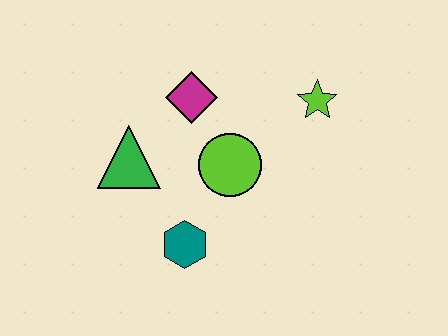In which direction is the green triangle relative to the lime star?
The green triangle is to the left of the lime star.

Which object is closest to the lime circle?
The magenta diamond is closest to the lime circle.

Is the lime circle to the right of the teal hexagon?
Yes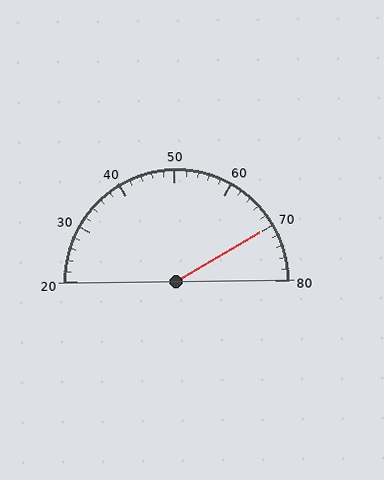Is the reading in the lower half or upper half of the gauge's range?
The reading is in the upper half of the range (20 to 80).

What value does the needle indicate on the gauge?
The needle indicates approximately 70.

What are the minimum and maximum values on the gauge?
The gauge ranges from 20 to 80.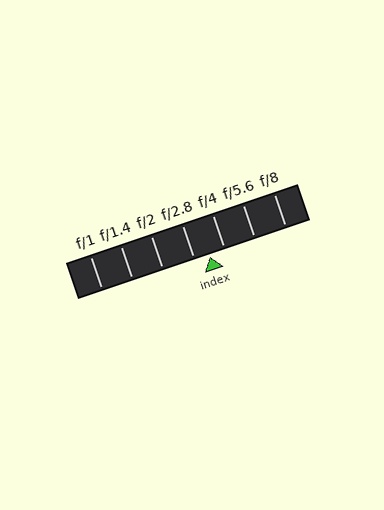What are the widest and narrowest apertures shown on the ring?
The widest aperture shown is f/1 and the narrowest is f/8.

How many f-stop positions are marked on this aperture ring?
There are 7 f-stop positions marked.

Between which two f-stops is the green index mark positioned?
The index mark is between f/2.8 and f/4.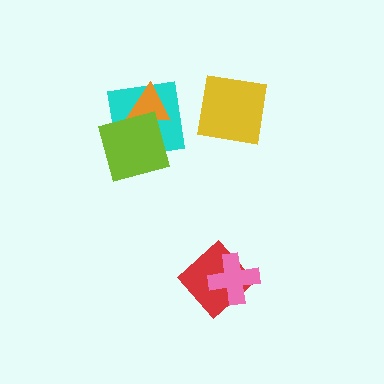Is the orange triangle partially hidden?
Yes, it is partially covered by another shape.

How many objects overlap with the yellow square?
0 objects overlap with the yellow square.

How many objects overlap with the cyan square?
2 objects overlap with the cyan square.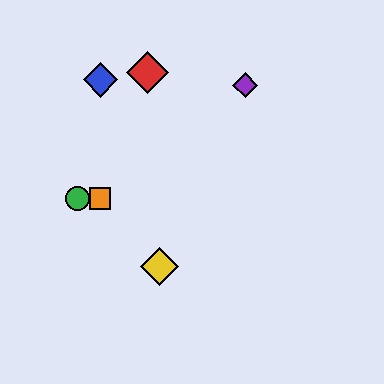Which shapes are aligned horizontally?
The green circle, the orange square are aligned horizontally.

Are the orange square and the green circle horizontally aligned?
Yes, both are at y≈199.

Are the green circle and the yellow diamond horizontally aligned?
No, the green circle is at y≈199 and the yellow diamond is at y≈267.